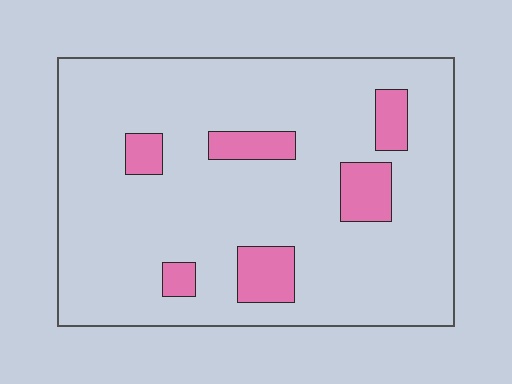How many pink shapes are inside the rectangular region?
6.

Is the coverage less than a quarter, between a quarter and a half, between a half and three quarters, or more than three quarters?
Less than a quarter.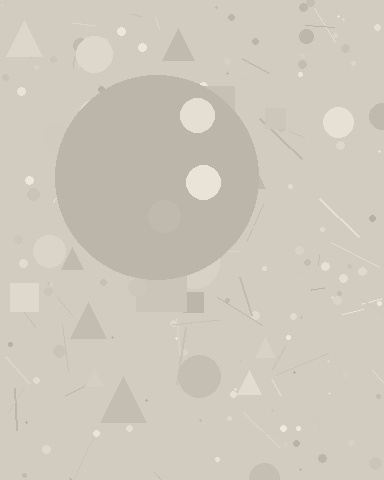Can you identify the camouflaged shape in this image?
The camouflaged shape is a circle.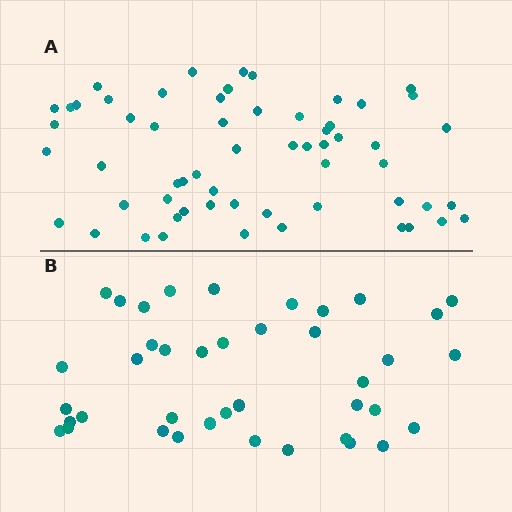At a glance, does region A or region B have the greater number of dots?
Region A (the top region) has more dots.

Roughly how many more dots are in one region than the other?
Region A has approximately 20 more dots than region B.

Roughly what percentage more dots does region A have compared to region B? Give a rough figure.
About 50% more.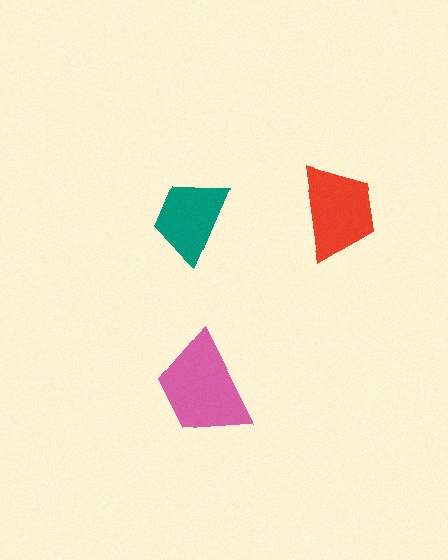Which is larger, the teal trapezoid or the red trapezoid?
The red one.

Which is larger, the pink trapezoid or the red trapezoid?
The pink one.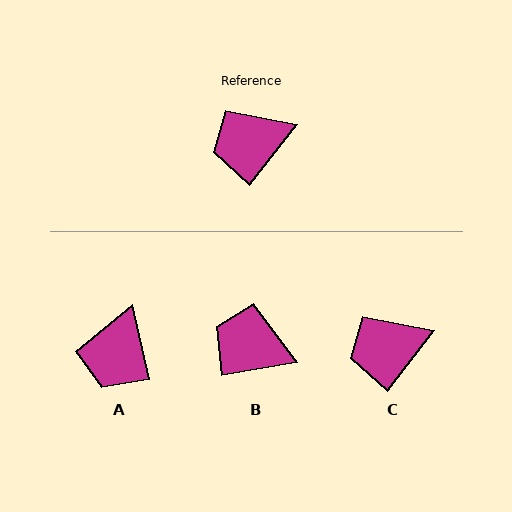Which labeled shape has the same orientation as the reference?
C.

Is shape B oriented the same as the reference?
No, it is off by about 42 degrees.